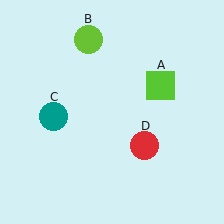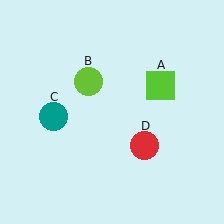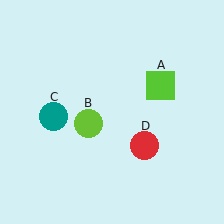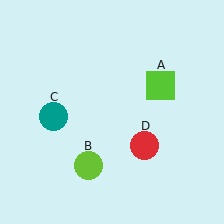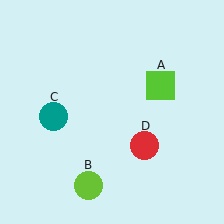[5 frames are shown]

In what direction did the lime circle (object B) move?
The lime circle (object B) moved down.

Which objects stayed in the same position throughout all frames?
Lime square (object A) and teal circle (object C) and red circle (object D) remained stationary.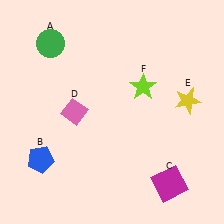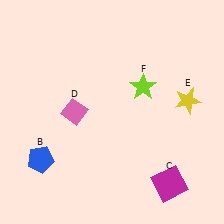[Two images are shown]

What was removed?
The green circle (A) was removed in Image 2.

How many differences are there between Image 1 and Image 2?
There is 1 difference between the two images.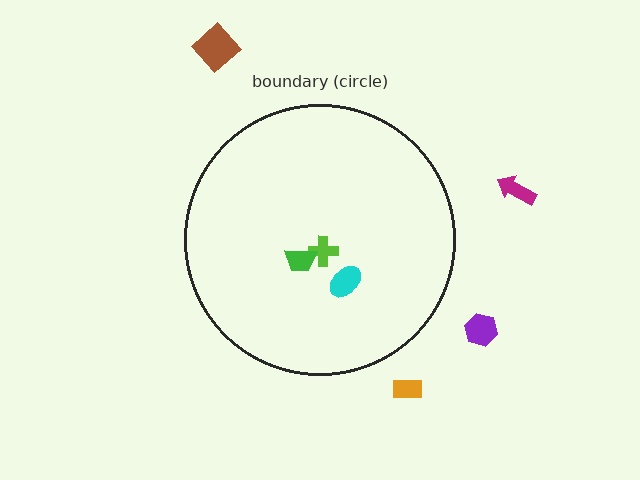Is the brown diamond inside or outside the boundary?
Outside.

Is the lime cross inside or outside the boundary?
Inside.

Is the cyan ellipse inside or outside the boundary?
Inside.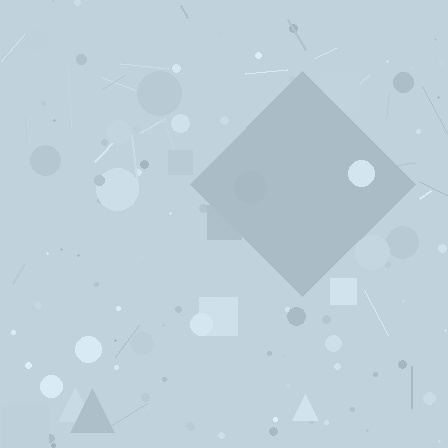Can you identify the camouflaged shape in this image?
The camouflaged shape is a diamond.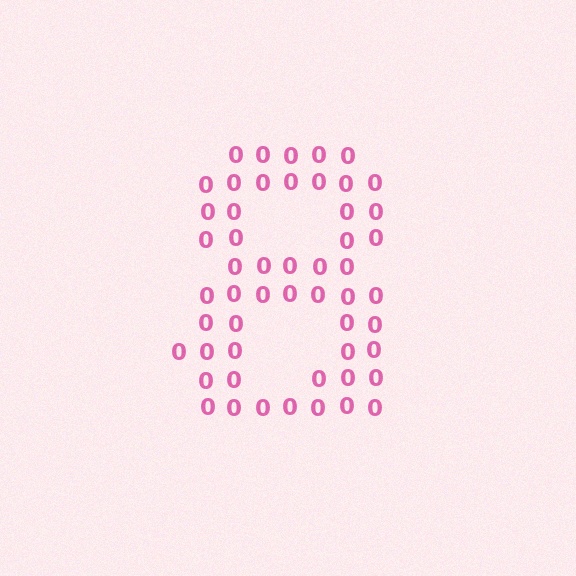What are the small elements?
The small elements are digit 0's.